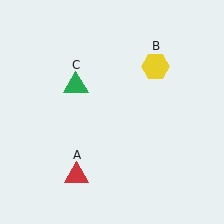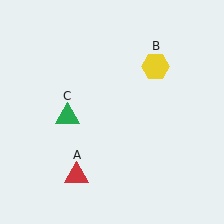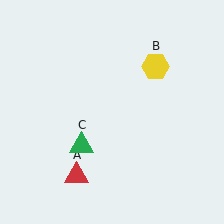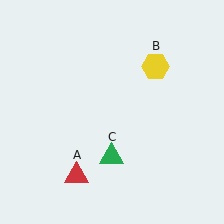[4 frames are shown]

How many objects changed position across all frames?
1 object changed position: green triangle (object C).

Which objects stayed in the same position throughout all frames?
Red triangle (object A) and yellow hexagon (object B) remained stationary.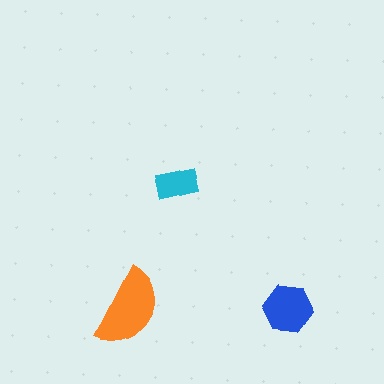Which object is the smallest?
The cyan rectangle.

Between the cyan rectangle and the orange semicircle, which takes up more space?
The orange semicircle.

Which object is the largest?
The orange semicircle.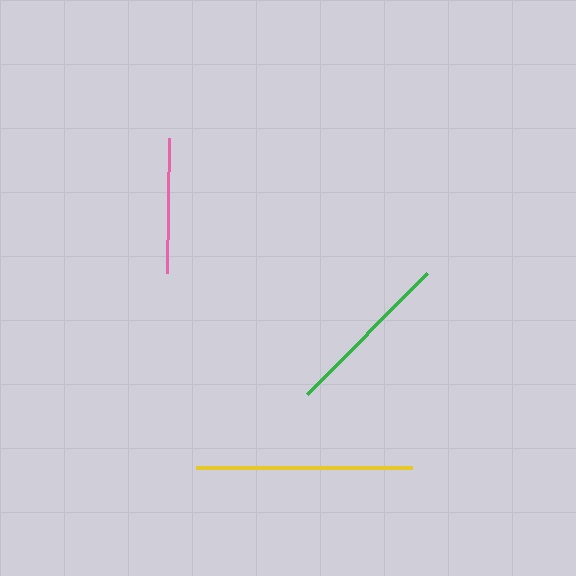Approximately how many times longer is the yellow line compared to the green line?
The yellow line is approximately 1.3 times the length of the green line.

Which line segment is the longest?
The yellow line is the longest at approximately 216 pixels.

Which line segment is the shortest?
The pink line is the shortest at approximately 136 pixels.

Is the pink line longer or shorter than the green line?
The green line is longer than the pink line.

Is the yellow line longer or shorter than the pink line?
The yellow line is longer than the pink line.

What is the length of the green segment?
The green segment is approximately 171 pixels long.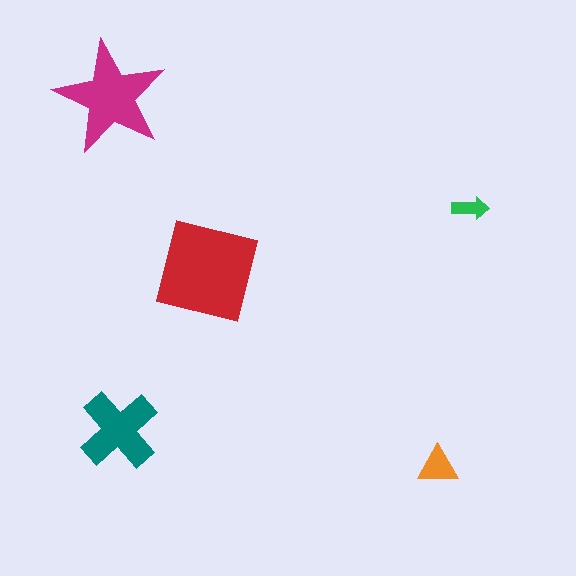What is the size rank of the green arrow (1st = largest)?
5th.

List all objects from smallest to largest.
The green arrow, the orange triangle, the teal cross, the magenta star, the red square.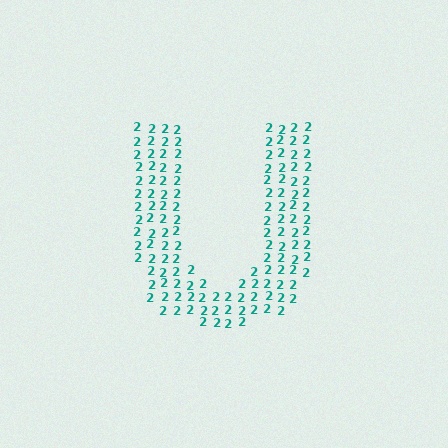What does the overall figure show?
The overall figure shows the letter U.